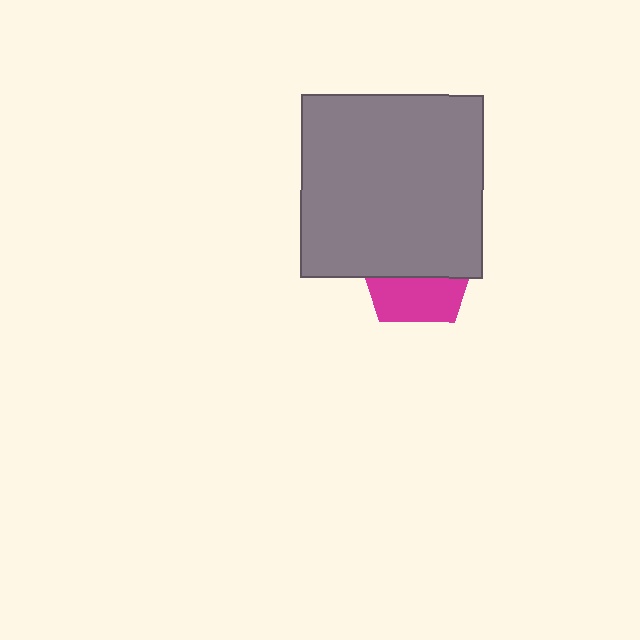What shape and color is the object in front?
The object in front is a gray square.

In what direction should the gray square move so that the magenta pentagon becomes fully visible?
The gray square should move up. That is the shortest direction to clear the overlap and leave the magenta pentagon fully visible.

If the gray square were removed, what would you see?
You would see the complete magenta pentagon.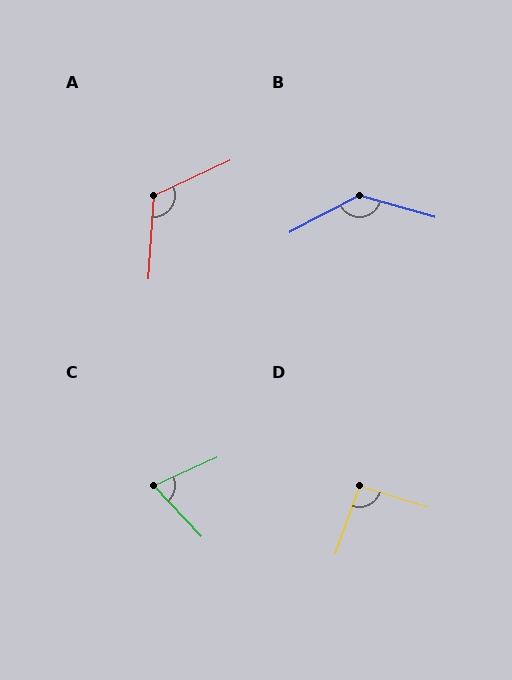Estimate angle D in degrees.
Approximately 92 degrees.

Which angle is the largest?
B, at approximately 136 degrees.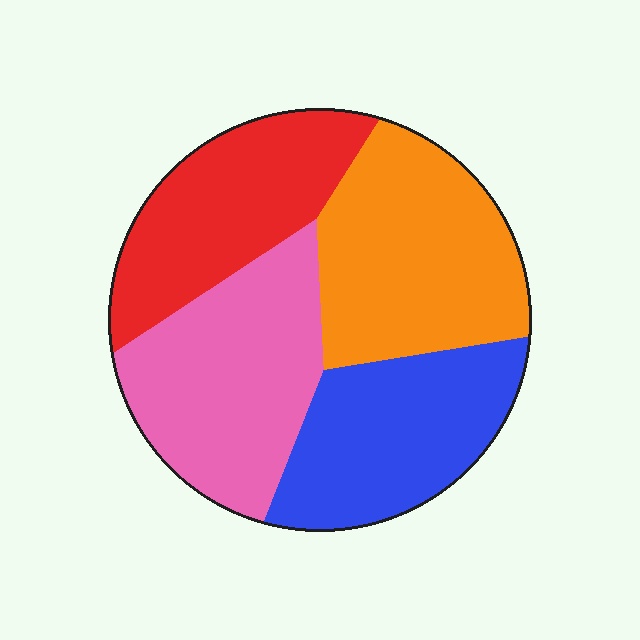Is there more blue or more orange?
Orange.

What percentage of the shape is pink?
Pink takes up about one quarter (1/4) of the shape.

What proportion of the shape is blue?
Blue takes up about one quarter (1/4) of the shape.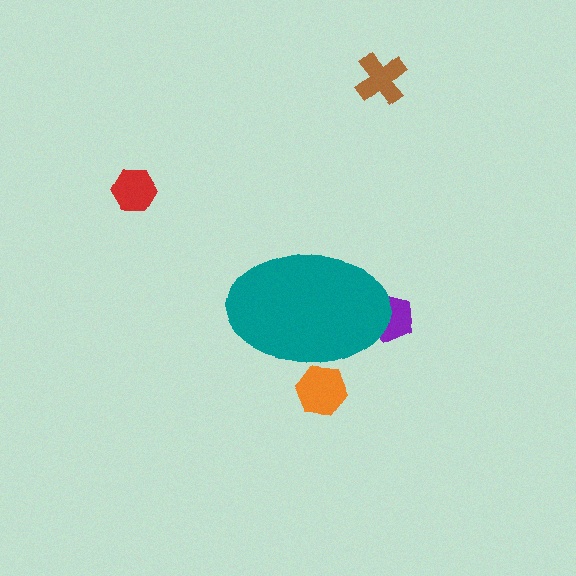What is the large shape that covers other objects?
A teal ellipse.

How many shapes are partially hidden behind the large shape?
2 shapes are partially hidden.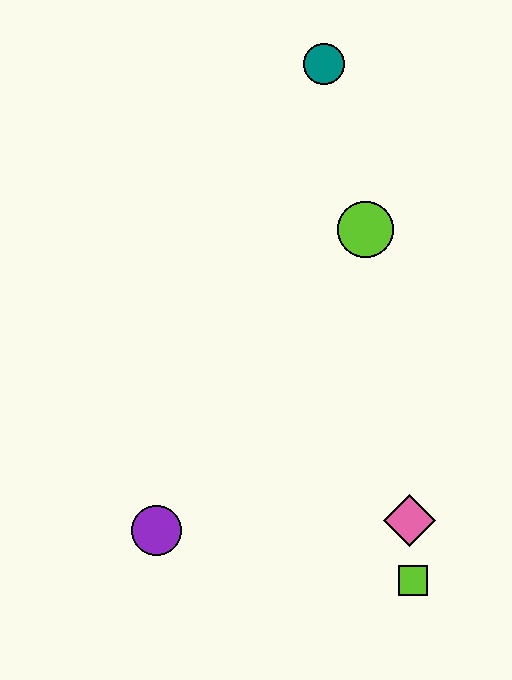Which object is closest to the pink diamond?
The lime square is closest to the pink diamond.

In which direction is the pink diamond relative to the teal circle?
The pink diamond is below the teal circle.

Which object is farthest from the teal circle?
The lime square is farthest from the teal circle.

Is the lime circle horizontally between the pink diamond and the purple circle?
Yes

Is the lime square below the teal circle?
Yes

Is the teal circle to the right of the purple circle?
Yes